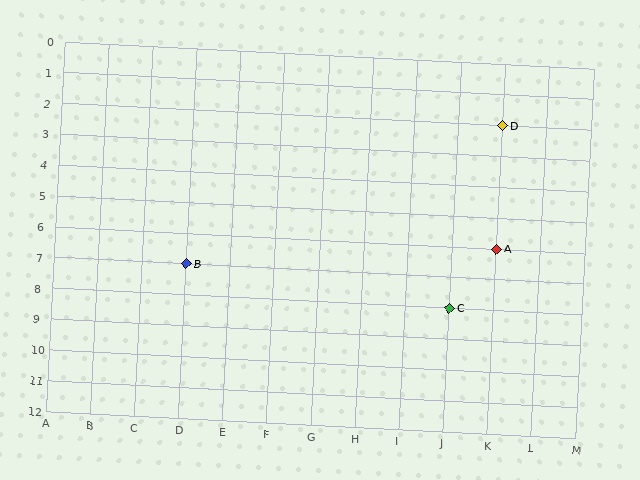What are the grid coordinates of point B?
Point B is at grid coordinates (D, 7).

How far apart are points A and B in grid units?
Points A and B are 7 columns and 1 row apart (about 7.1 grid units diagonally).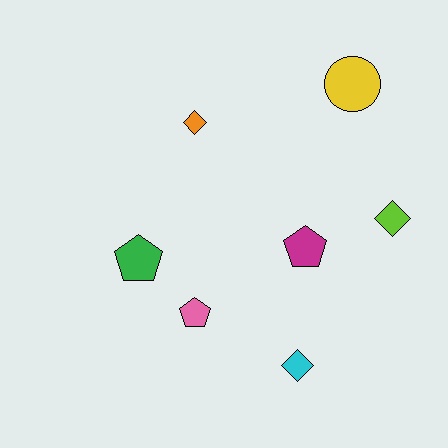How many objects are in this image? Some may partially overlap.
There are 7 objects.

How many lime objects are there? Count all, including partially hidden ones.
There is 1 lime object.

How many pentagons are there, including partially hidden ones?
There are 3 pentagons.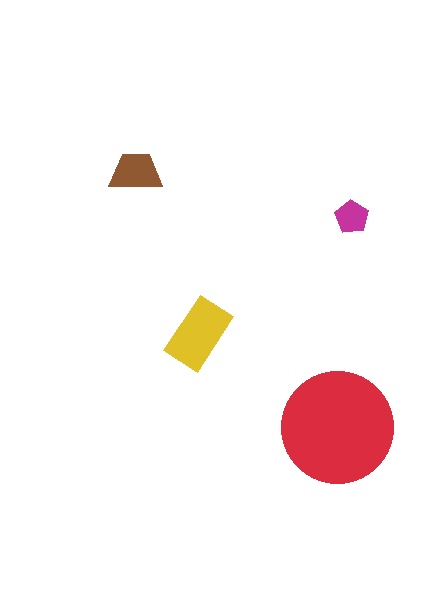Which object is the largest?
The red circle.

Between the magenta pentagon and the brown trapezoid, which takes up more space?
The brown trapezoid.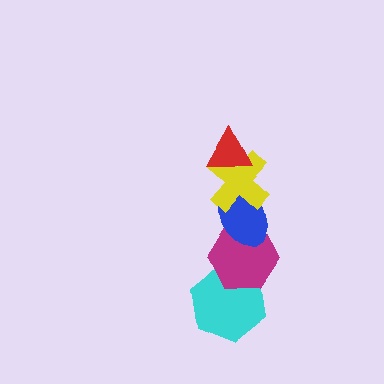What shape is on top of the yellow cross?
The red triangle is on top of the yellow cross.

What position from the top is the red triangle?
The red triangle is 1st from the top.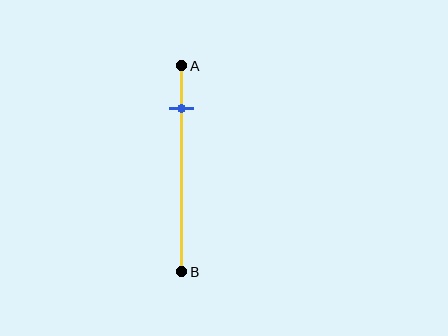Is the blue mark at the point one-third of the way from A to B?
No, the mark is at about 20% from A, not at the 33% one-third point.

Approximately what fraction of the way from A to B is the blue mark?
The blue mark is approximately 20% of the way from A to B.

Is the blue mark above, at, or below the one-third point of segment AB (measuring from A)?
The blue mark is above the one-third point of segment AB.